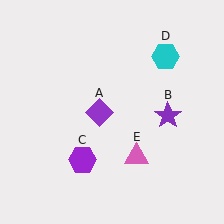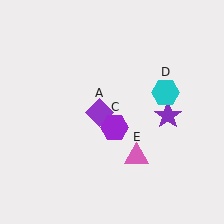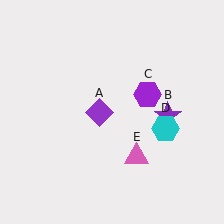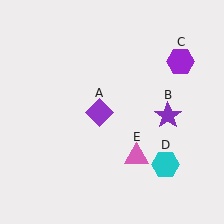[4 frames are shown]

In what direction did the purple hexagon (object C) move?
The purple hexagon (object C) moved up and to the right.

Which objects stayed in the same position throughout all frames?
Purple diamond (object A) and purple star (object B) and pink triangle (object E) remained stationary.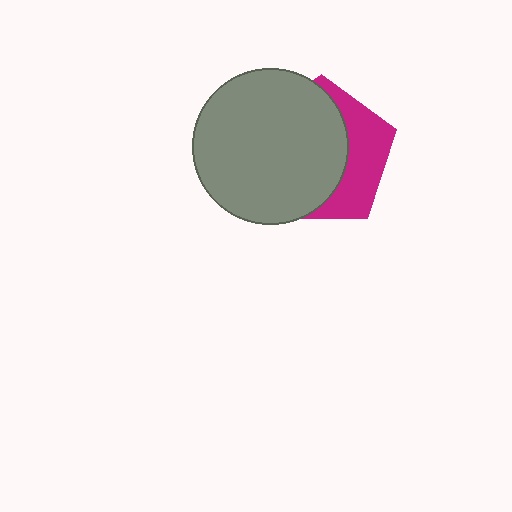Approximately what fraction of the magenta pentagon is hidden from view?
Roughly 64% of the magenta pentagon is hidden behind the gray circle.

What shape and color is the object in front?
The object in front is a gray circle.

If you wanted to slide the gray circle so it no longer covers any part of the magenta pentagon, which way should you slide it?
Slide it left — that is the most direct way to separate the two shapes.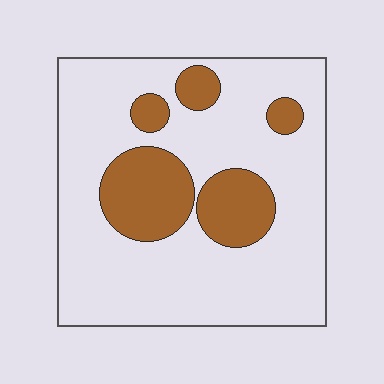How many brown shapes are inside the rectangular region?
5.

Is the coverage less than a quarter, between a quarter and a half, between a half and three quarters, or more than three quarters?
Less than a quarter.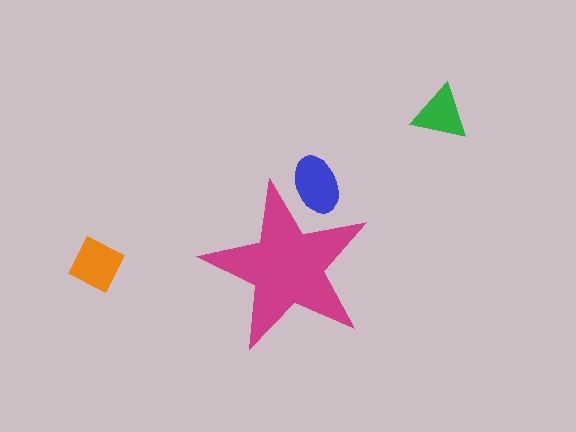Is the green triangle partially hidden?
No, the green triangle is fully visible.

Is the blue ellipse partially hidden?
Yes, the blue ellipse is partially hidden behind the magenta star.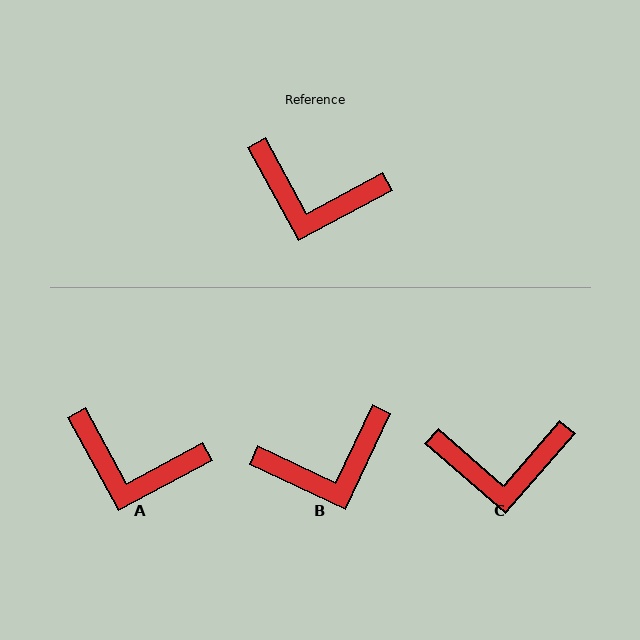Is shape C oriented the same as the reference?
No, it is off by about 20 degrees.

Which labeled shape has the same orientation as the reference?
A.